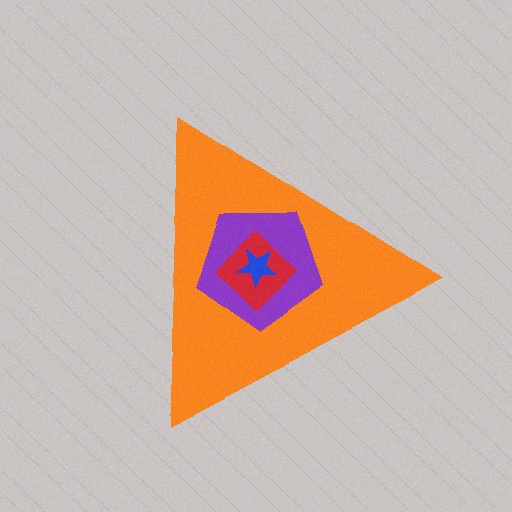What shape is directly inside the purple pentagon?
The red diamond.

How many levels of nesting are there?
4.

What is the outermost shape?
The orange triangle.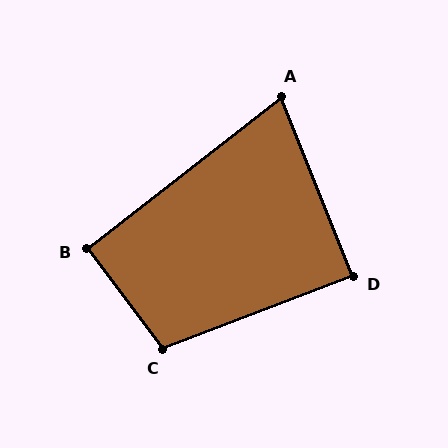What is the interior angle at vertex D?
Approximately 89 degrees (approximately right).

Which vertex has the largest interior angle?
C, at approximately 106 degrees.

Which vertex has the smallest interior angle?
A, at approximately 74 degrees.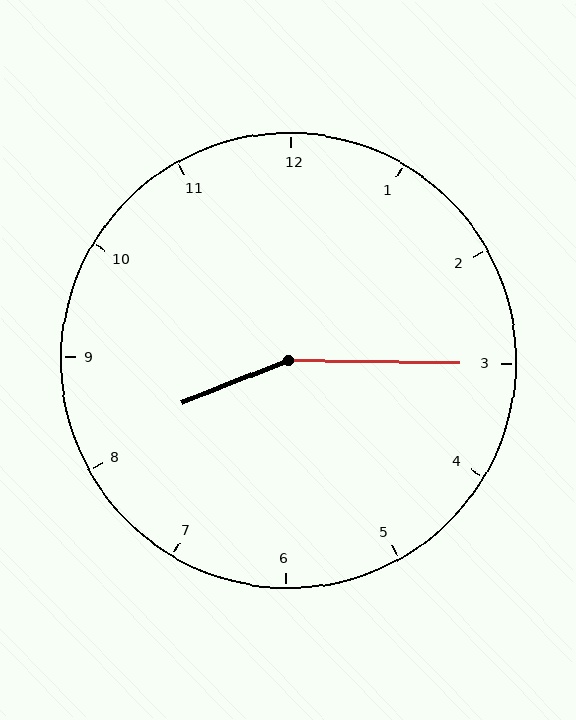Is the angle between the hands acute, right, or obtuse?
It is obtuse.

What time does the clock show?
8:15.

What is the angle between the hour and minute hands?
Approximately 158 degrees.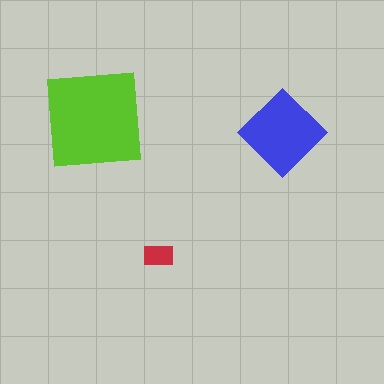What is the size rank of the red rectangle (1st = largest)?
3rd.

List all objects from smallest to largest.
The red rectangle, the blue diamond, the lime square.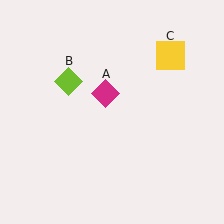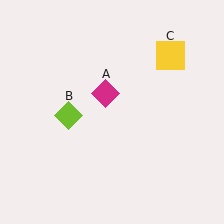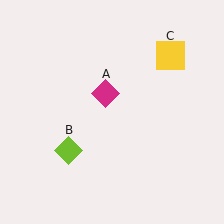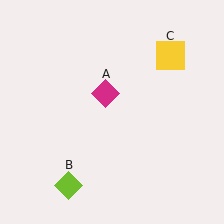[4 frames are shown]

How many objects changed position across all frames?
1 object changed position: lime diamond (object B).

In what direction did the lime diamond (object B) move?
The lime diamond (object B) moved down.